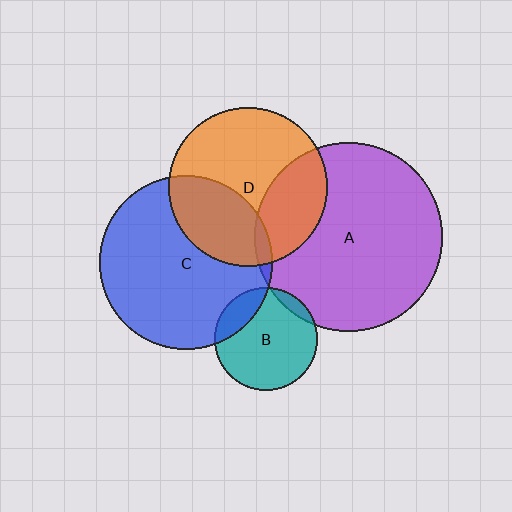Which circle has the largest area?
Circle A (purple).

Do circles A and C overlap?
Yes.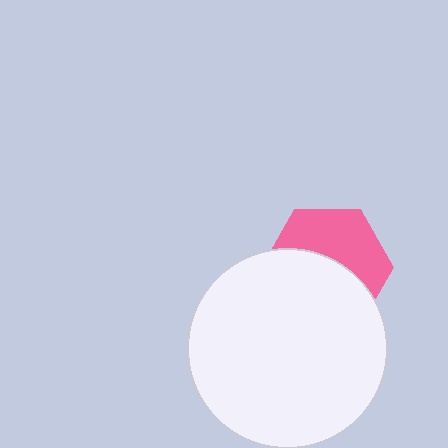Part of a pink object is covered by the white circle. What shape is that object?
It is a hexagon.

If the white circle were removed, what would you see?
You would see the complete pink hexagon.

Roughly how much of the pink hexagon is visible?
About half of it is visible (roughly 46%).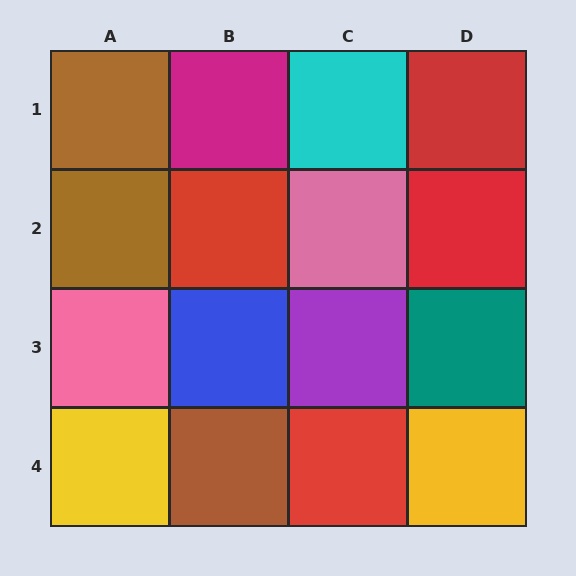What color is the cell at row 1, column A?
Brown.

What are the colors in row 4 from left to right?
Yellow, brown, red, yellow.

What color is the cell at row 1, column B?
Magenta.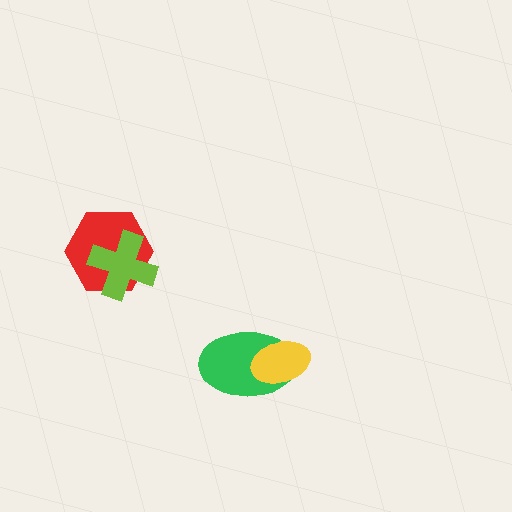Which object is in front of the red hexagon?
The lime cross is in front of the red hexagon.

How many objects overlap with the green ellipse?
1 object overlaps with the green ellipse.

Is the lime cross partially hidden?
No, no other shape covers it.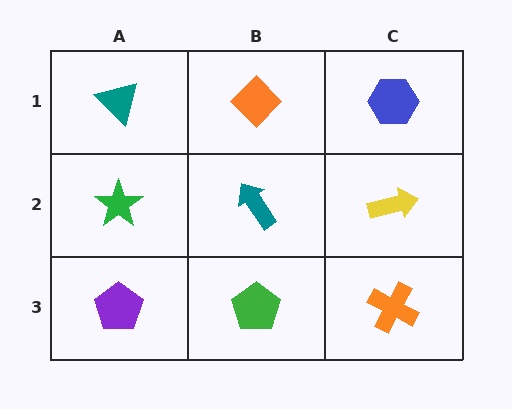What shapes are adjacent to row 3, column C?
A yellow arrow (row 2, column C), a green pentagon (row 3, column B).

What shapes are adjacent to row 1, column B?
A teal arrow (row 2, column B), a teal triangle (row 1, column A), a blue hexagon (row 1, column C).